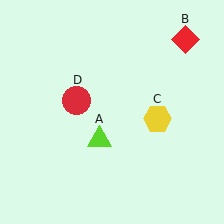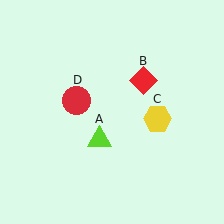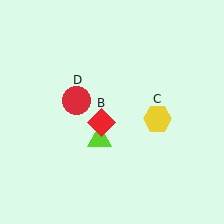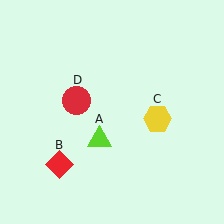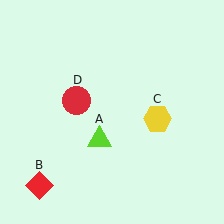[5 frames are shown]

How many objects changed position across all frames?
1 object changed position: red diamond (object B).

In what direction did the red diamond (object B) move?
The red diamond (object B) moved down and to the left.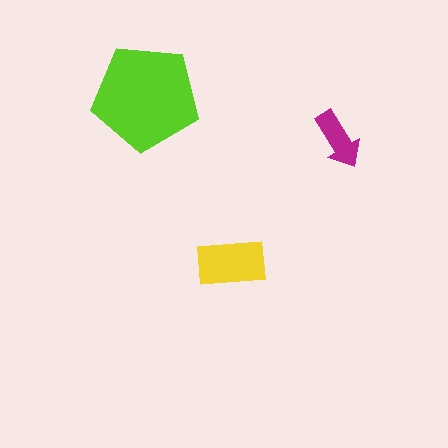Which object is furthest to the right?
The magenta arrow is rightmost.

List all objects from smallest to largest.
The magenta arrow, the yellow rectangle, the lime pentagon.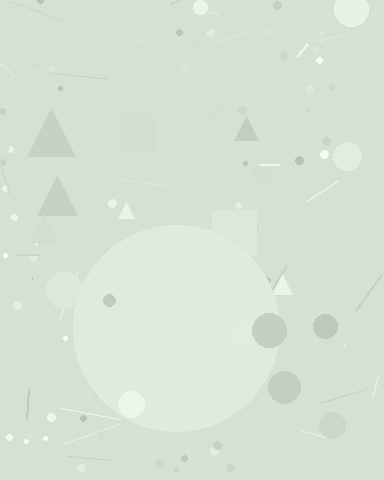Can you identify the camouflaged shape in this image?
The camouflaged shape is a circle.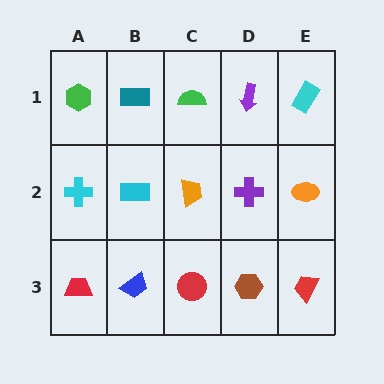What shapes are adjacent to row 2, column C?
A green semicircle (row 1, column C), a red circle (row 3, column C), a cyan rectangle (row 2, column B), a purple cross (row 2, column D).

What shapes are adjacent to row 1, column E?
An orange ellipse (row 2, column E), a purple arrow (row 1, column D).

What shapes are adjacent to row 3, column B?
A cyan rectangle (row 2, column B), a red trapezoid (row 3, column A), a red circle (row 3, column C).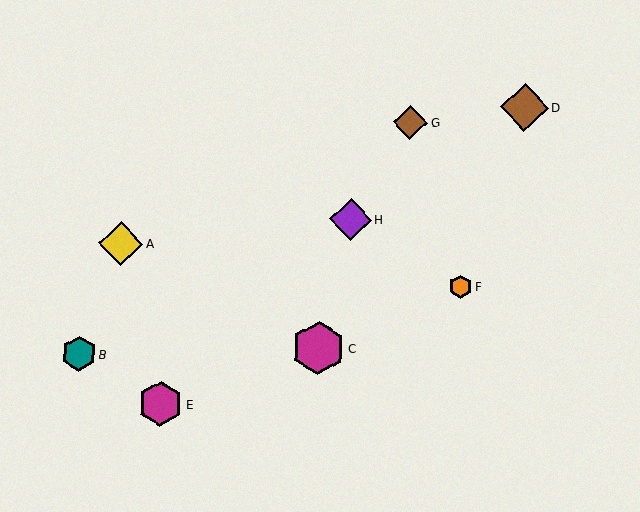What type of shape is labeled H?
Shape H is a purple diamond.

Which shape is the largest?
The magenta hexagon (labeled C) is the largest.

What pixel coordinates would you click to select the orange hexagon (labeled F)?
Click at (461, 287) to select the orange hexagon F.